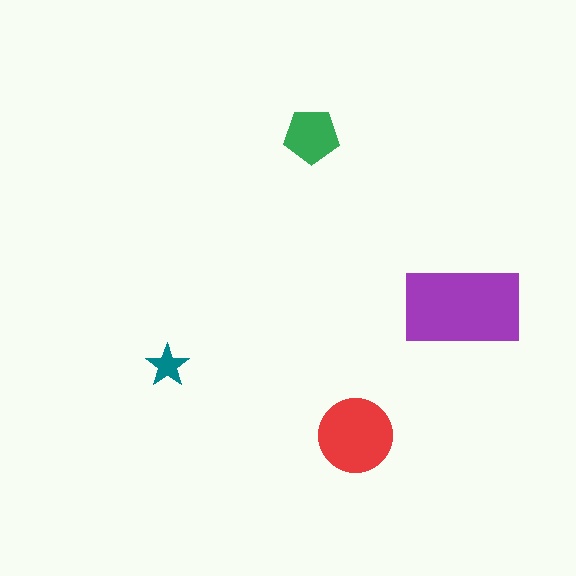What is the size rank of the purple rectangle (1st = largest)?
1st.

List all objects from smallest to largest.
The teal star, the green pentagon, the red circle, the purple rectangle.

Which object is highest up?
The green pentagon is topmost.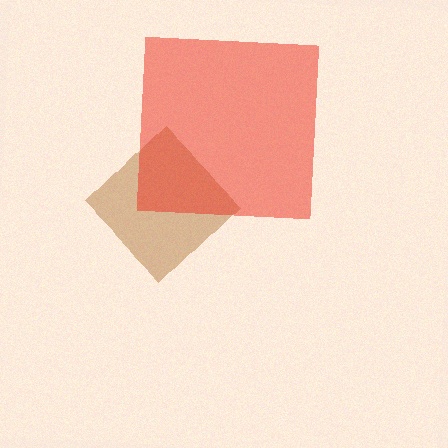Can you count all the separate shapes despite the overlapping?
Yes, there are 2 separate shapes.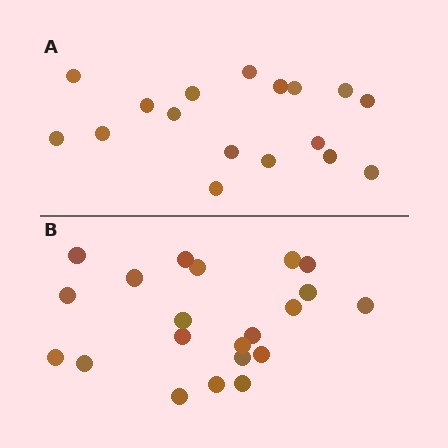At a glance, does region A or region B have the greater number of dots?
Region B (the bottom region) has more dots.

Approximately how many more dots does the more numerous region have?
Region B has about 4 more dots than region A.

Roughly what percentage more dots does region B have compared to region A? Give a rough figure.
About 25% more.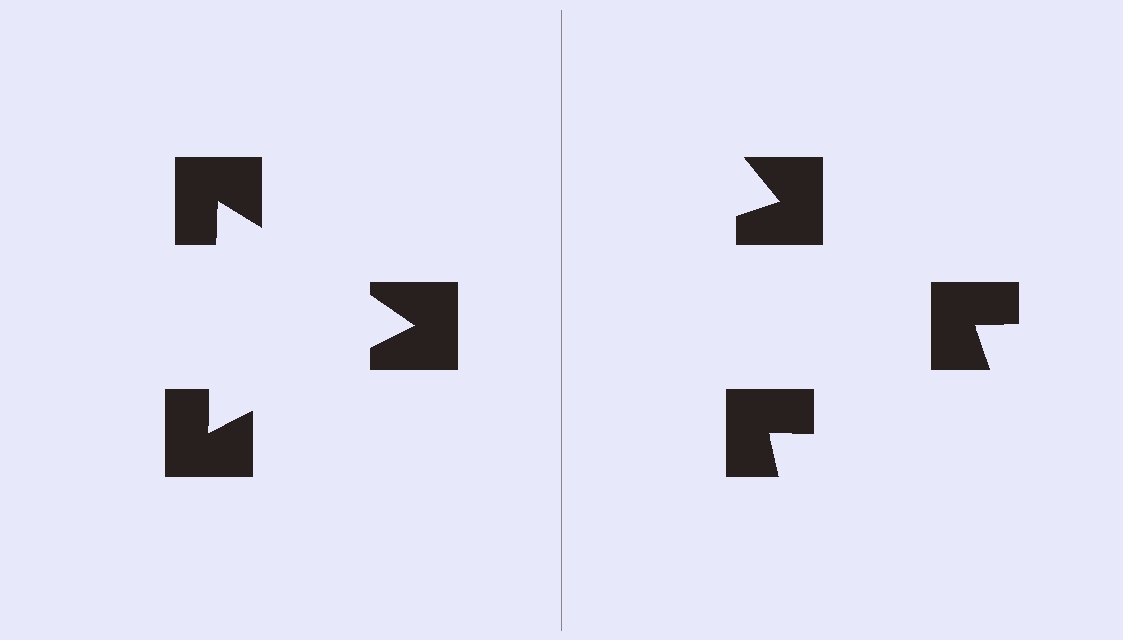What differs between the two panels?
The notched squares are positioned identically on both sides; only the wedge orientations differ. On the left they align to a triangle; on the right they are misaligned.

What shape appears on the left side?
An illusory triangle.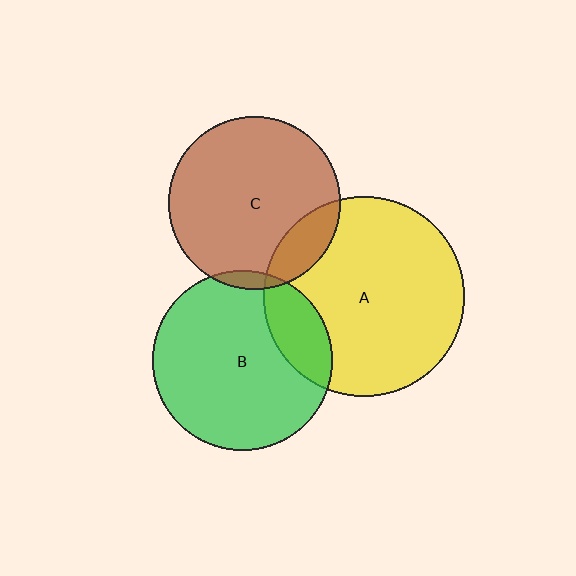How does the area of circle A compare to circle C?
Approximately 1.4 times.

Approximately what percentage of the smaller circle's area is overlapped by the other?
Approximately 15%.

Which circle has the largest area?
Circle A (yellow).